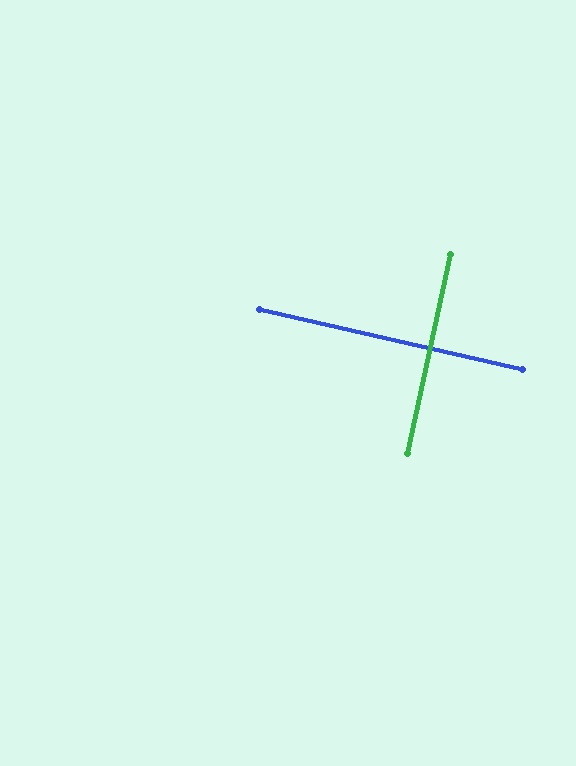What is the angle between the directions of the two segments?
Approximately 89 degrees.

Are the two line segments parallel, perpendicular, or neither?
Perpendicular — they meet at approximately 89°.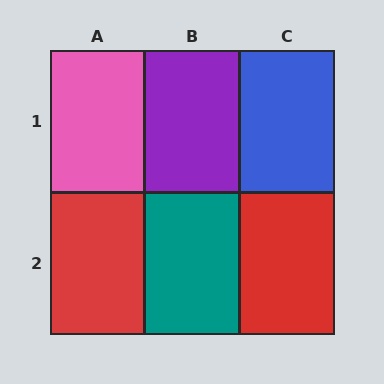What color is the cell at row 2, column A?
Red.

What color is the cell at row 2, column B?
Teal.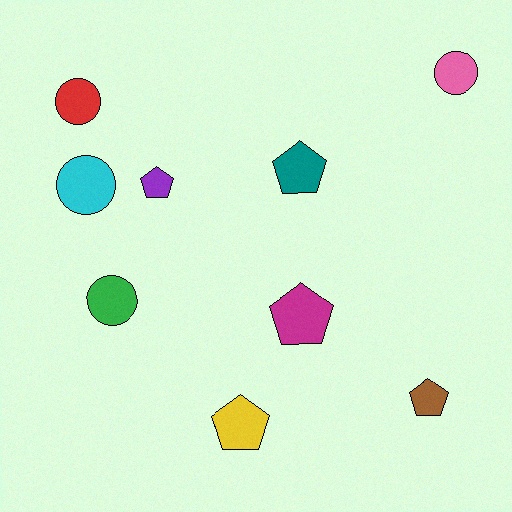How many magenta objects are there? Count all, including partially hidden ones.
There is 1 magenta object.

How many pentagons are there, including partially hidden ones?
There are 5 pentagons.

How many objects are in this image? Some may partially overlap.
There are 9 objects.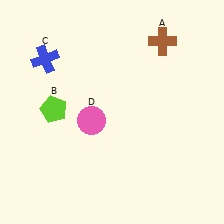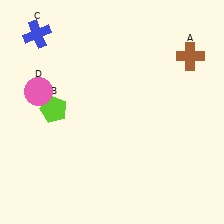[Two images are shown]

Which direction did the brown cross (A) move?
The brown cross (A) moved right.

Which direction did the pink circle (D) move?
The pink circle (D) moved left.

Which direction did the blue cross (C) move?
The blue cross (C) moved up.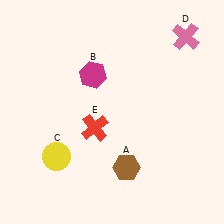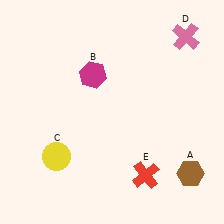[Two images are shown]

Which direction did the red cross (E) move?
The red cross (E) moved right.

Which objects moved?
The objects that moved are: the brown hexagon (A), the red cross (E).